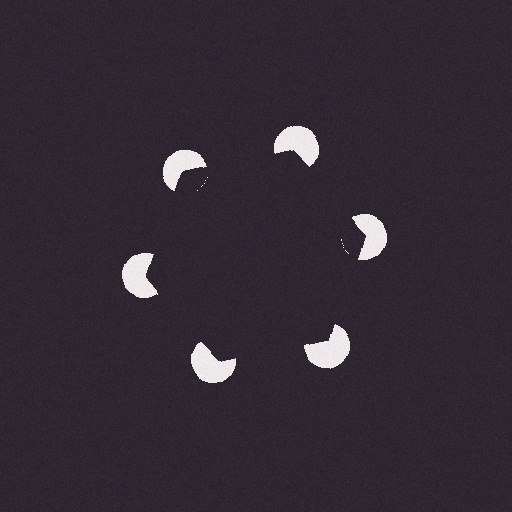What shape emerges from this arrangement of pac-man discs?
An illusory hexagon — its edges are inferred from the aligned wedge cuts in the pac-man discs, not physically drawn.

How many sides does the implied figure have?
6 sides.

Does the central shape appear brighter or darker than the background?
It typically appears slightly darker than the background, even though no actual brightness change is drawn.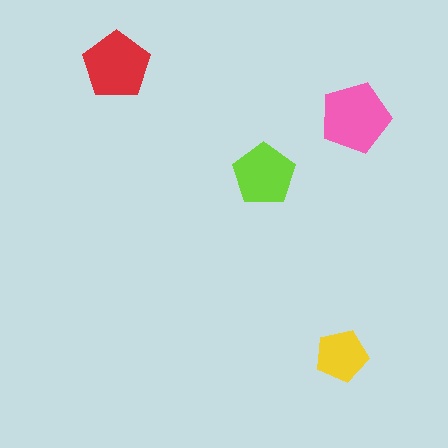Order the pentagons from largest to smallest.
the pink one, the red one, the lime one, the yellow one.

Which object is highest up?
The red pentagon is topmost.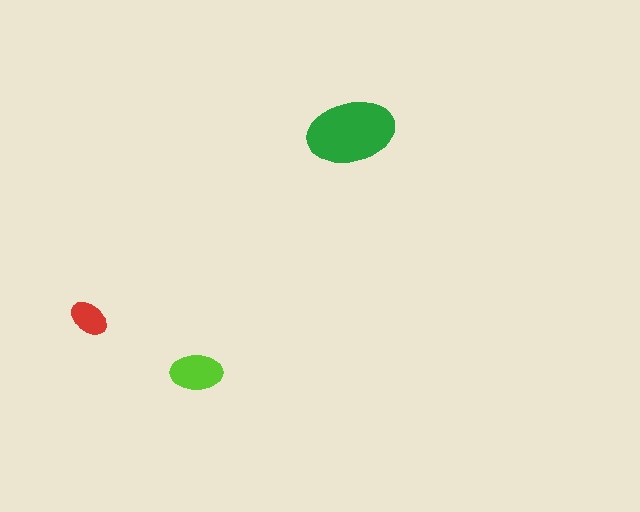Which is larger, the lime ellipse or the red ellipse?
The lime one.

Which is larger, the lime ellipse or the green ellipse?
The green one.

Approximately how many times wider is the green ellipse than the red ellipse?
About 2.5 times wider.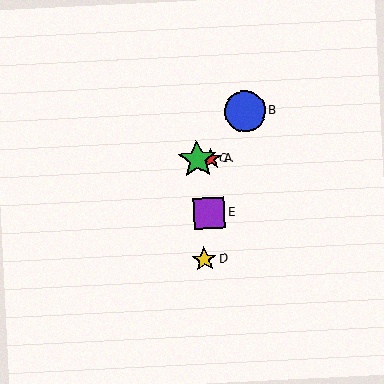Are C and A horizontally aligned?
Yes, both are at y≈159.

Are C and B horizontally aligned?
No, C is at y≈159 and B is at y≈112.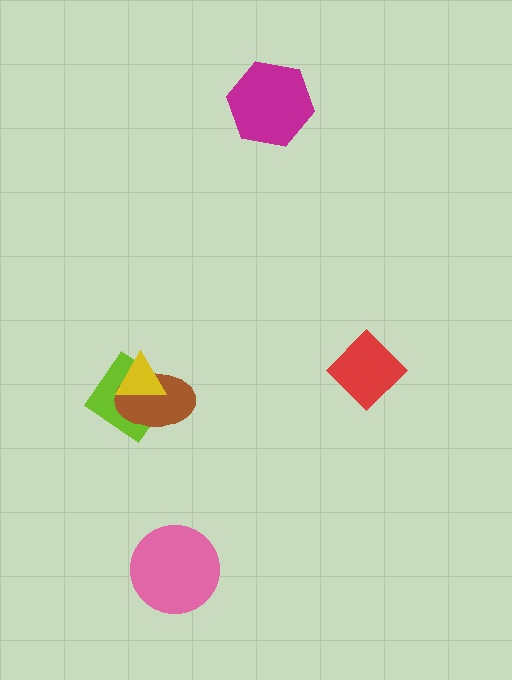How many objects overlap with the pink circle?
0 objects overlap with the pink circle.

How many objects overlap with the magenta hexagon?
0 objects overlap with the magenta hexagon.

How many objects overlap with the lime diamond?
2 objects overlap with the lime diamond.